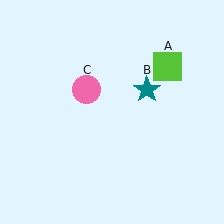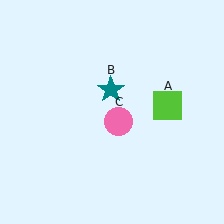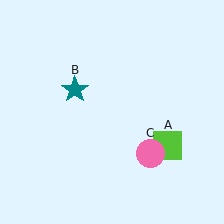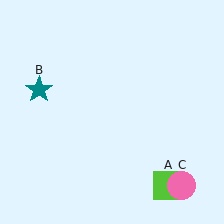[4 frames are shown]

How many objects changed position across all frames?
3 objects changed position: lime square (object A), teal star (object B), pink circle (object C).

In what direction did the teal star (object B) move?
The teal star (object B) moved left.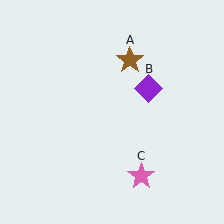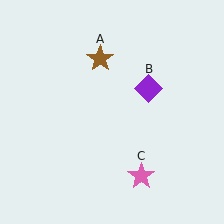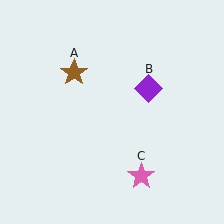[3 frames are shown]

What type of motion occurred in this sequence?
The brown star (object A) rotated counterclockwise around the center of the scene.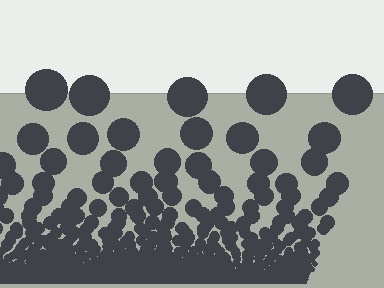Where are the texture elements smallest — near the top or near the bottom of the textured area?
Near the bottom.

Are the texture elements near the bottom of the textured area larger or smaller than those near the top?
Smaller. The gradient is inverted — elements near the bottom are smaller and denser.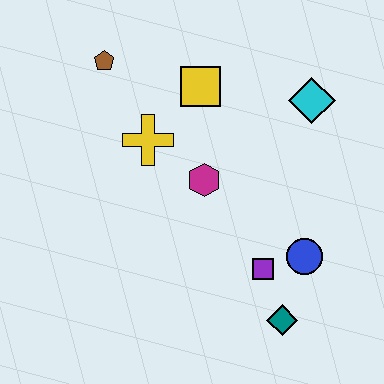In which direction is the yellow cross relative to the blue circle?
The yellow cross is to the left of the blue circle.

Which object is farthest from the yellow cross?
The teal diamond is farthest from the yellow cross.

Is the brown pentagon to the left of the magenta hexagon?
Yes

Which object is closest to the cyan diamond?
The yellow square is closest to the cyan diamond.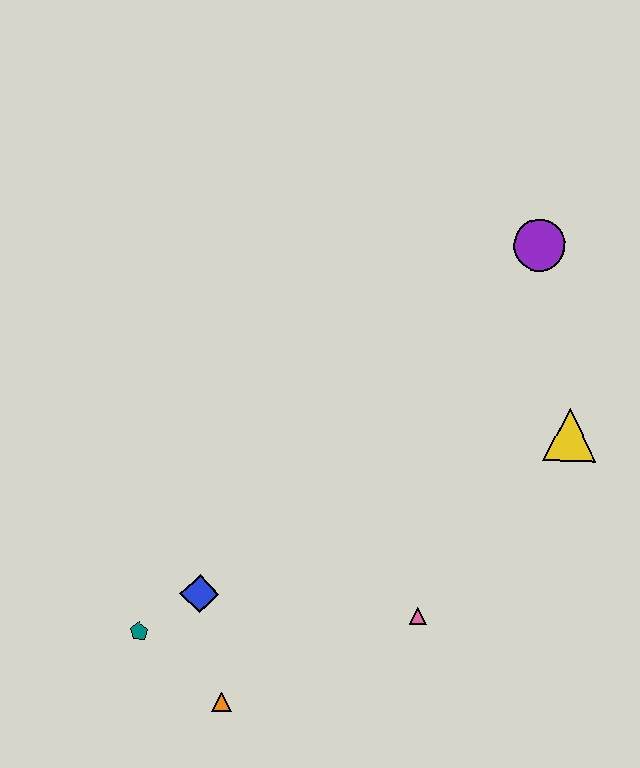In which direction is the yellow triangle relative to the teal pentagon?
The yellow triangle is to the right of the teal pentagon.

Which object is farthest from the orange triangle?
The purple circle is farthest from the orange triangle.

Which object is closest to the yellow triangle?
The purple circle is closest to the yellow triangle.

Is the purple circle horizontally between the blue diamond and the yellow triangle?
Yes